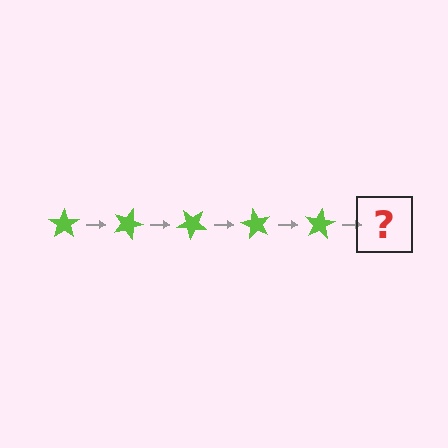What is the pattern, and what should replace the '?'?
The pattern is that the star rotates 20 degrees each step. The '?' should be a lime star rotated 100 degrees.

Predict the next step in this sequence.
The next step is a lime star rotated 100 degrees.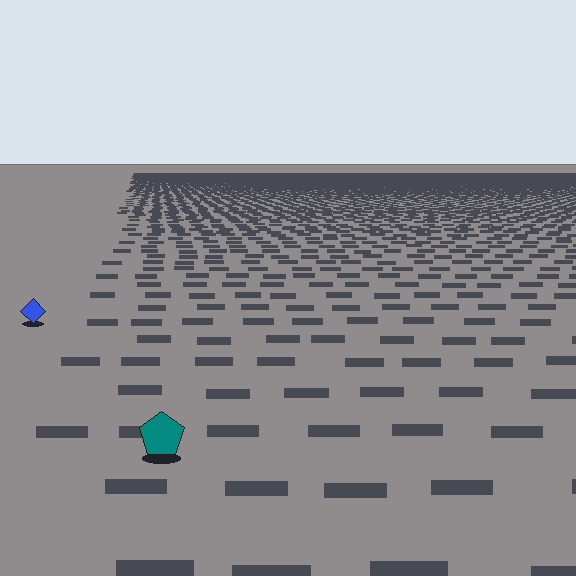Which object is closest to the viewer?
The teal pentagon is closest. The texture marks near it are larger and more spread out.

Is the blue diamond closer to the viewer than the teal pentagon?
No. The teal pentagon is closer — you can tell from the texture gradient: the ground texture is coarser near it.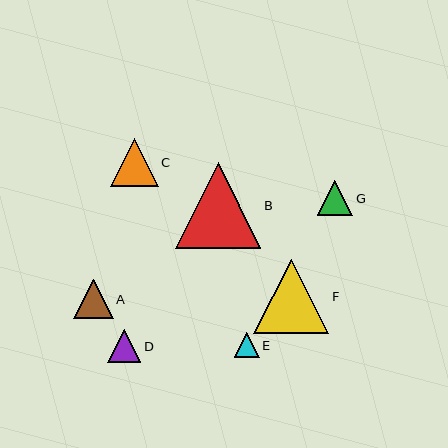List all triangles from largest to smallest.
From largest to smallest: B, F, C, A, G, D, E.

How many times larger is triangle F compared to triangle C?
Triangle F is approximately 1.6 times the size of triangle C.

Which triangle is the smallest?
Triangle E is the smallest with a size of approximately 25 pixels.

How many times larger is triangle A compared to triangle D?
Triangle A is approximately 1.2 times the size of triangle D.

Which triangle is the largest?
Triangle B is the largest with a size of approximately 85 pixels.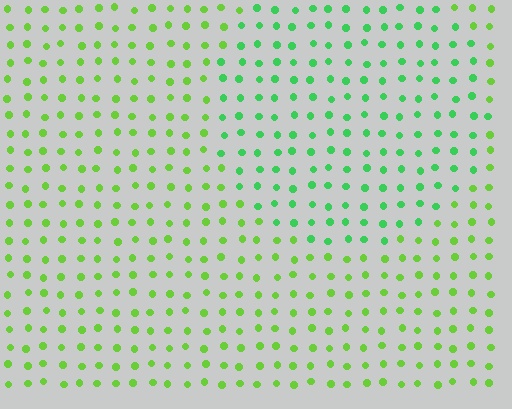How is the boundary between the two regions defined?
The boundary is defined purely by a slight shift in hue (about 32 degrees). Spacing, size, and orientation are identical on both sides.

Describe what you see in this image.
The image is filled with small lime elements in a uniform arrangement. A circle-shaped region is visible where the elements are tinted to a slightly different hue, forming a subtle color boundary.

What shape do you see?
I see a circle.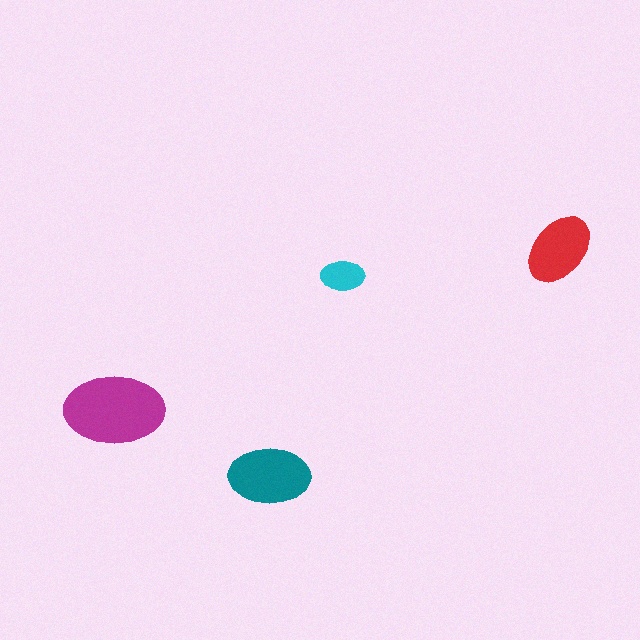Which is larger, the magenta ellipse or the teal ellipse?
The magenta one.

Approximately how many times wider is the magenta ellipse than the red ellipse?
About 1.5 times wider.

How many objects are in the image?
There are 4 objects in the image.